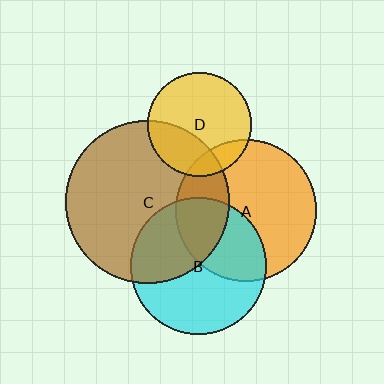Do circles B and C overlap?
Yes.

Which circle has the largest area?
Circle C (brown).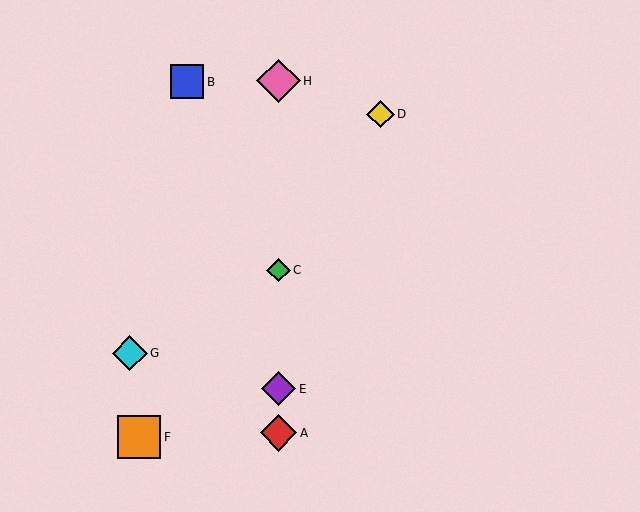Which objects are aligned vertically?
Objects A, C, E, H are aligned vertically.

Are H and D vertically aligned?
No, H is at x≈278 and D is at x≈381.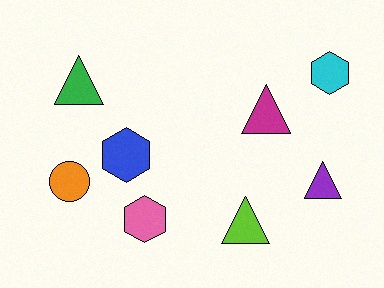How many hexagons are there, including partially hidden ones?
There are 3 hexagons.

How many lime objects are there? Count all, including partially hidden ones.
There is 1 lime object.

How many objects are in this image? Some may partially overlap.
There are 8 objects.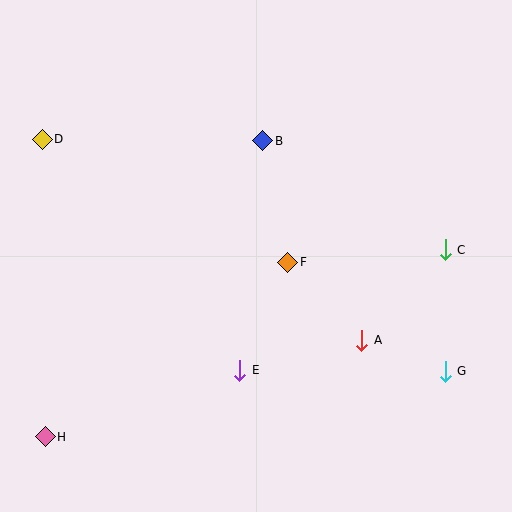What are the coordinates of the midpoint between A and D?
The midpoint between A and D is at (202, 240).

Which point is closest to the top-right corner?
Point C is closest to the top-right corner.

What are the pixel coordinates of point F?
Point F is at (288, 262).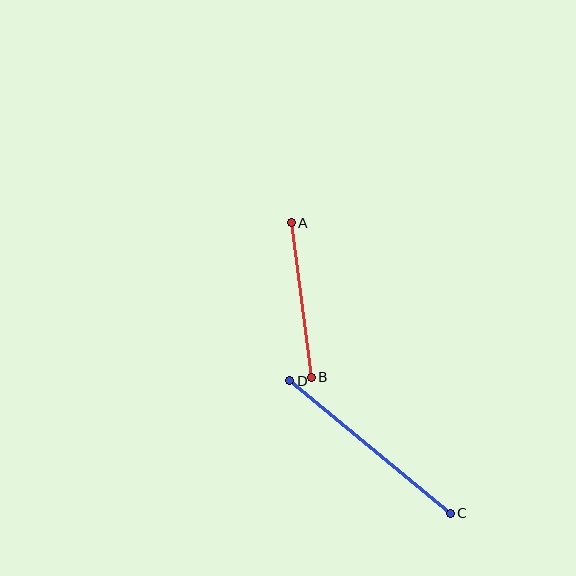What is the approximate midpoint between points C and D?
The midpoint is at approximately (370, 447) pixels.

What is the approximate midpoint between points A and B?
The midpoint is at approximately (301, 300) pixels.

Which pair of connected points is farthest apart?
Points C and D are farthest apart.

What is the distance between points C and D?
The distance is approximately 208 pixels.